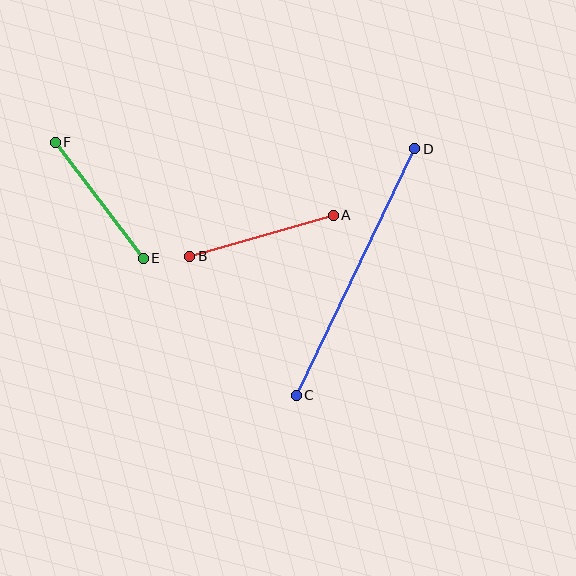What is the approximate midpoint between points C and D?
The midpoint is at approximately (356, 272) pixels.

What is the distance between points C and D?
The distance is approximately 274 pixels.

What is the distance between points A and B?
The distance is approximately 149 pixels.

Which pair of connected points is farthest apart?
Points C and D are farthest apart.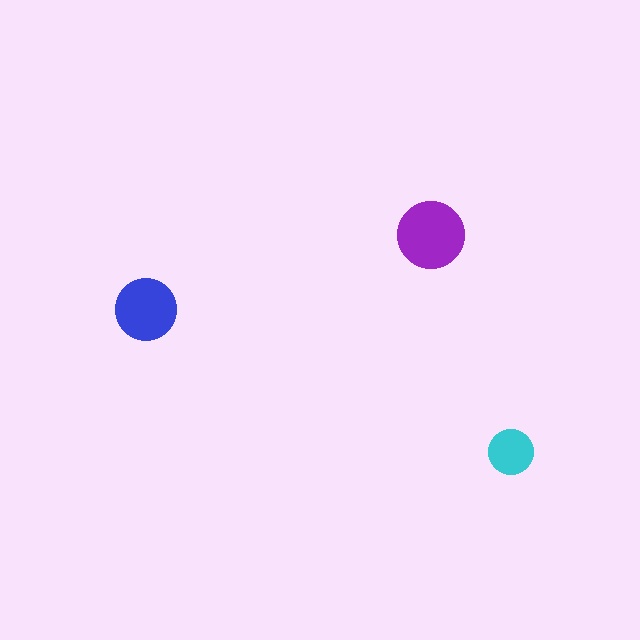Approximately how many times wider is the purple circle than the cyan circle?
About 1.5 times wider.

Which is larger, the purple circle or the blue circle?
The purple one.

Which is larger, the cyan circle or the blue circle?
The blue one.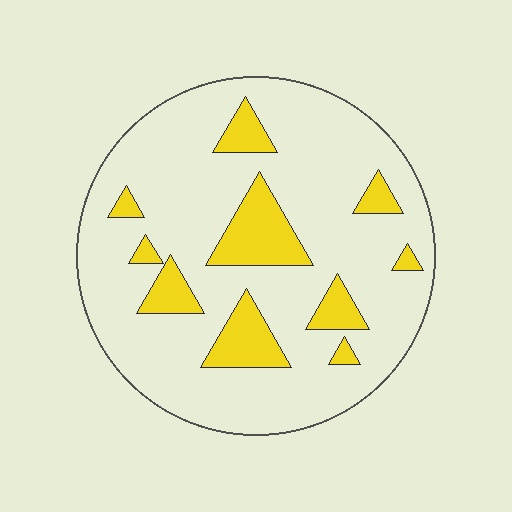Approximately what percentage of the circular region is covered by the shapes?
Approximately 20%.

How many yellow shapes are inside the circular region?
10.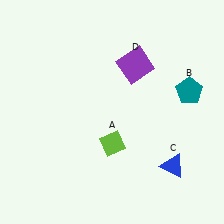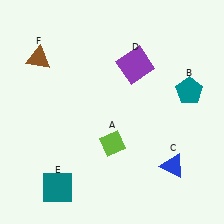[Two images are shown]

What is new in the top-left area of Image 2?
A brown triangle (F) was added in the top-left area of Image 2.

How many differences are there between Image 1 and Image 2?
There are 2 differences between the two images.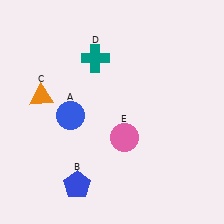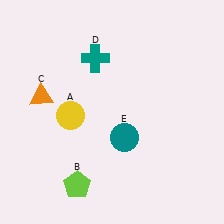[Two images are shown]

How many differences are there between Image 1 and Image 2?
There are 3 differences between the two images.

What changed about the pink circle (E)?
In Image 1, E is pink. In Image 2, it changed to teal.